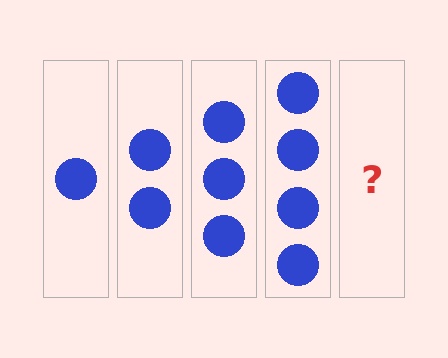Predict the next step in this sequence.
The next step is 5 circles.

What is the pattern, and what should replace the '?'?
The pattern is that each step adds one more circle. The '?' should be 5 circles.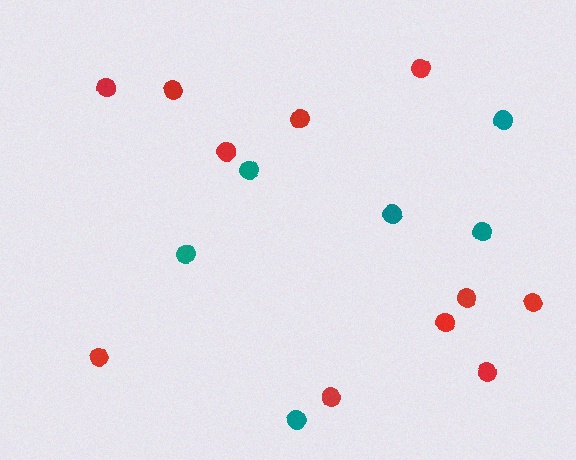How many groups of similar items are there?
There are 2 groups: one group of red circles (11) and one group of teal circles (6).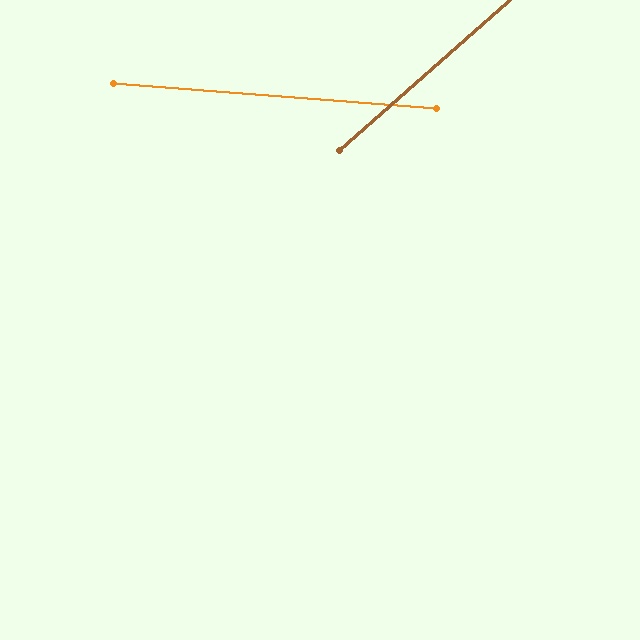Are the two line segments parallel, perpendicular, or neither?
Neither parallel nor perpendicular — they differ by about 46°.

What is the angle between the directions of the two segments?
Approximately 46 degrees.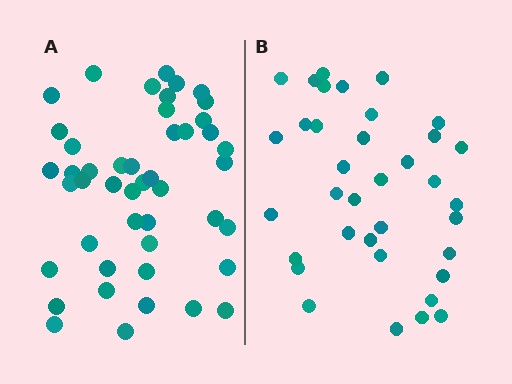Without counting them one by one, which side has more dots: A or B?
Region A (the left region) has more dots.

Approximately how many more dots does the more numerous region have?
Region A has roughly 10 or so more dots than region B.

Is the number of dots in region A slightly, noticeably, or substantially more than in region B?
Region A has noticeably more, but not dramatically so. The ratio is roughly 1.3 to 1.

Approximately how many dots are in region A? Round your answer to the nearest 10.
About 50 dots. (The exact count is 46, which rounds to 50.)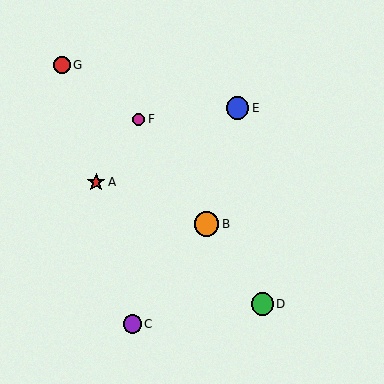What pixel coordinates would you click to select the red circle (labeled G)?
Click at (62, 65) to select the red circle G.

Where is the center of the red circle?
The center of the red circle is at (62, 65).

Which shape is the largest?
The orange circle (labeled B) is the largest.